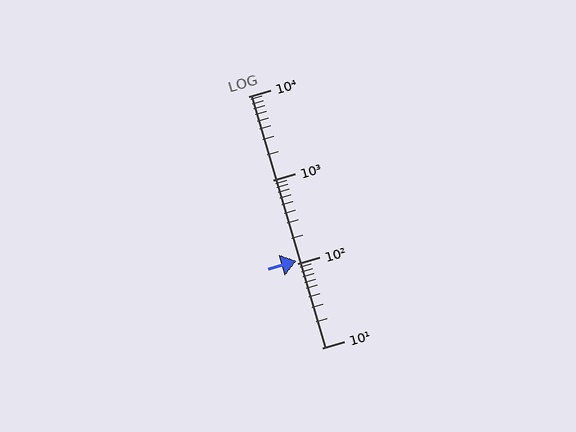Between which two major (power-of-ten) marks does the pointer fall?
The pointer is between 100 and 1000.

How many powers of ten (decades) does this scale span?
The scale spans 3 decades, from 10 to 10000.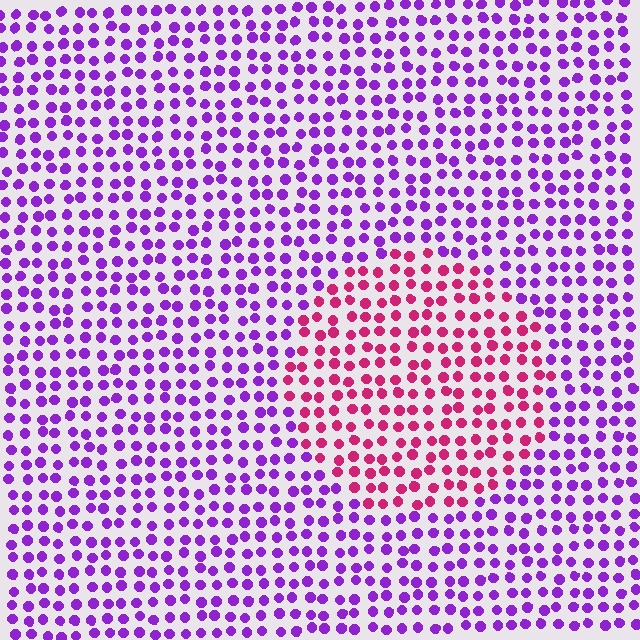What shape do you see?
I see a circle.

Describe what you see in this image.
The image is filled with small purple elements in a uniform arrangement. A circle-shaped region is visible where the elements are tinted to a slightly different hue, forming a subtle color boundary.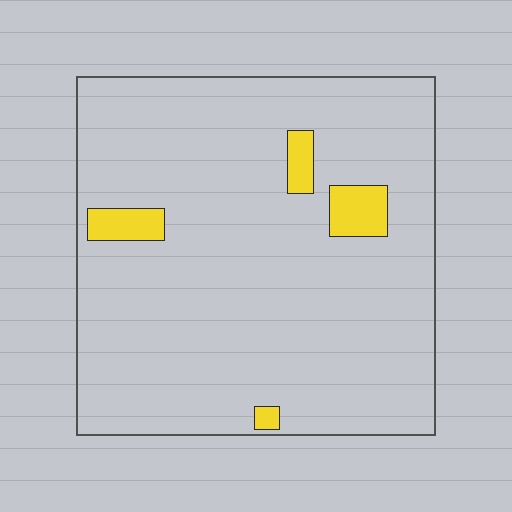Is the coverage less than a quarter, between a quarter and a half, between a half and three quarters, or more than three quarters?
Less than a quarter.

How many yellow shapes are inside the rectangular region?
4.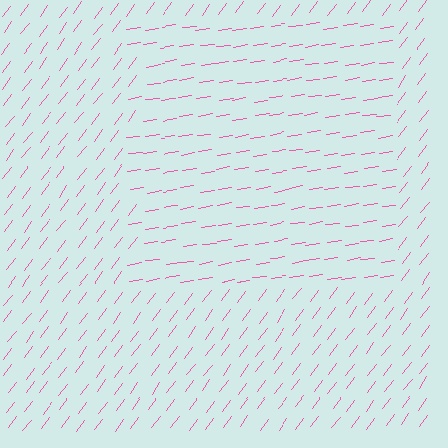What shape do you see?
I see a rectangle.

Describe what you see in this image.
The image is filled with small pink line segments. A rectangle region in the image has lines oriented differently from the surrounding lines, creating a visible texture boundary.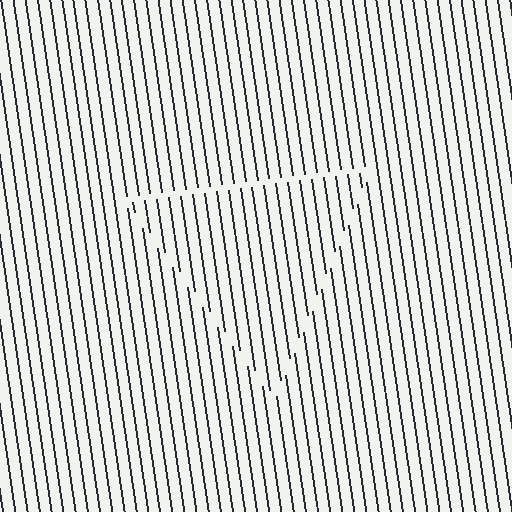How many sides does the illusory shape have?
3 sides — the line-ends trace a triangle.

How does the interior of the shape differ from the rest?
The interior of the shape contains the same grating, shifted by half a period — the contour is defined by the phase discontinuity where line-ends from the inner and outer gratings abut.